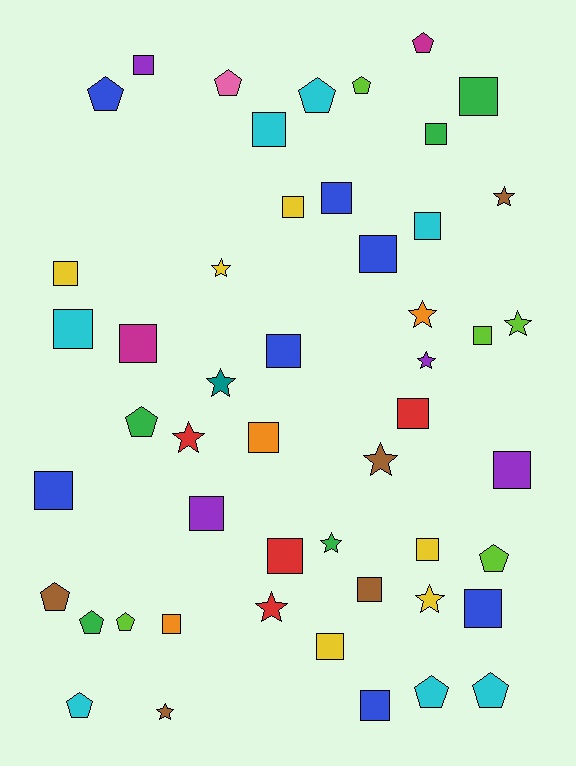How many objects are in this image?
There are 50 objects.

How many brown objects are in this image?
There are 5 brown objects.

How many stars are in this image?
There are 12 stars.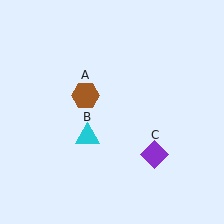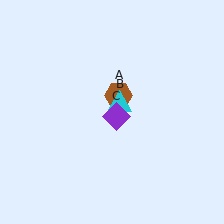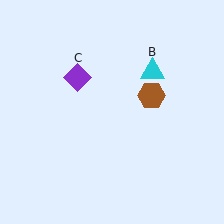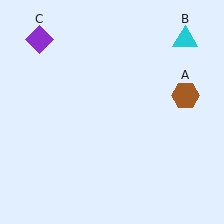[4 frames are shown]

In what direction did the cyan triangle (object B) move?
The cyan triangle (object B) moved up and to the right.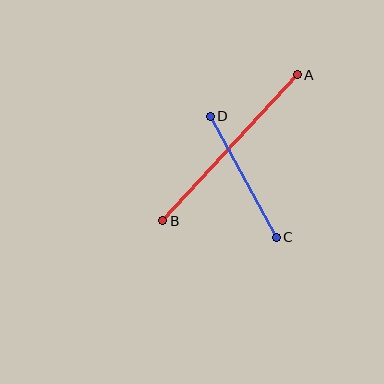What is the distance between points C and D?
The distance is approximately 137 pixels.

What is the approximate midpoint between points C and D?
The midpoint is at approximately (243, 177) pixels.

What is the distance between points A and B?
The distance is approximately 199 pixels.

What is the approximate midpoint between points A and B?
The midpoint is at approximately (230, 148) pixels.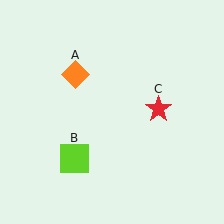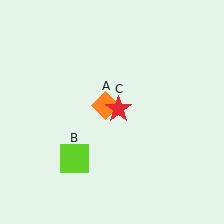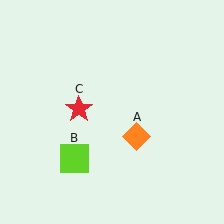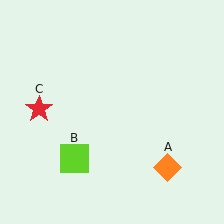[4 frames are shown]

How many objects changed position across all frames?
2 objects changed position: orange diamond (object A), red star (object C).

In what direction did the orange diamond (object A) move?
The orange diamond (object A) moved down and to the right.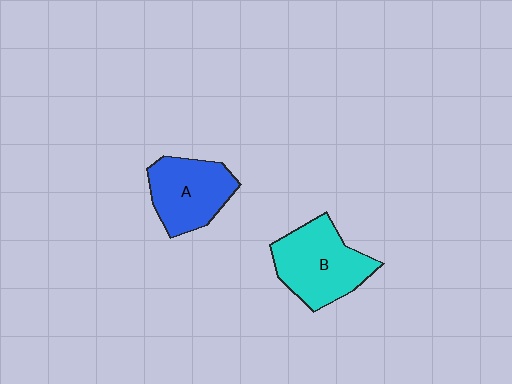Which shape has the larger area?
Shape B (cyan).